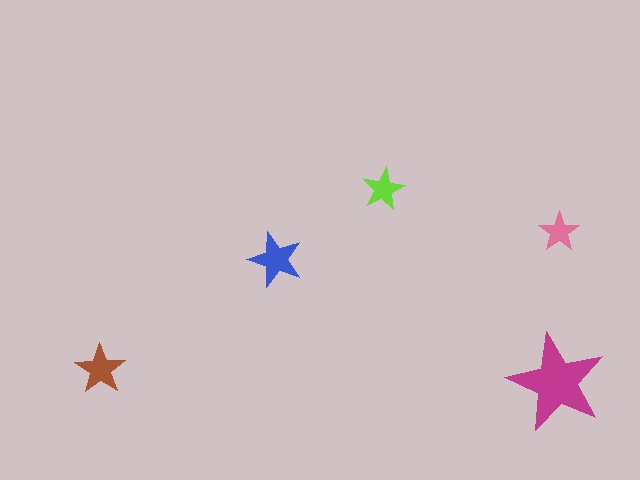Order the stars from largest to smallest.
the magenta one, the blue one, the brown one, the lime one, the pink one.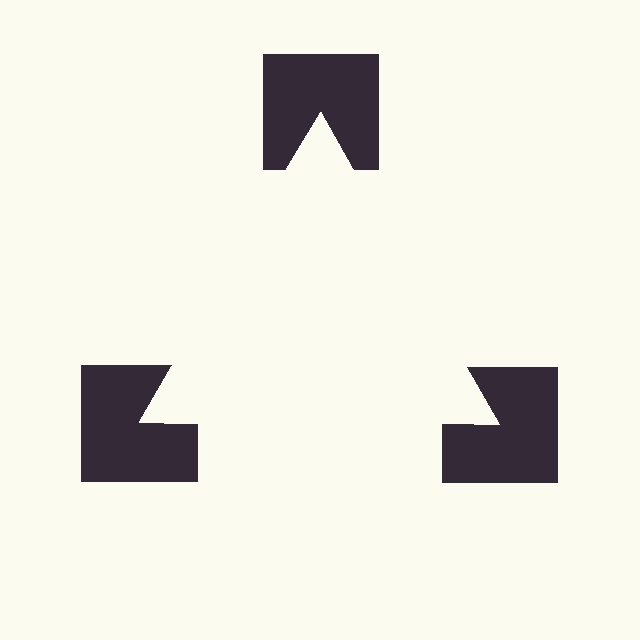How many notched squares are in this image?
There are 3 — one at each vertex of the illusory triangle.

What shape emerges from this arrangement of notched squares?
An illusory triangle — its edges are inferred from the aligned wedge cuts in the notched squares, not physically drawn.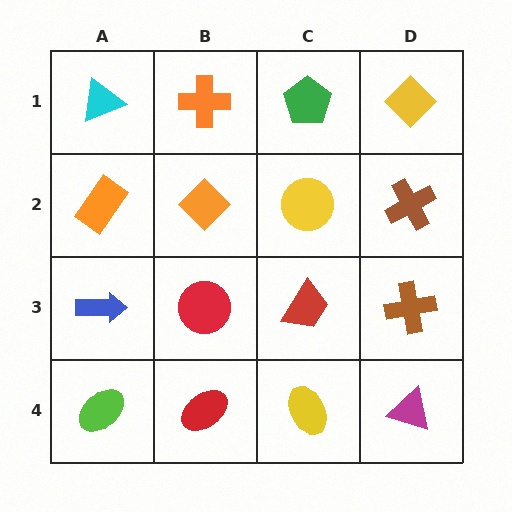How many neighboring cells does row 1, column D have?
2.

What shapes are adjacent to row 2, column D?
A yellow diamond (row 1, column D), a brown cross (row 3, column D), a yellow circle (row 2, column C).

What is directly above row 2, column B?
An orange cross.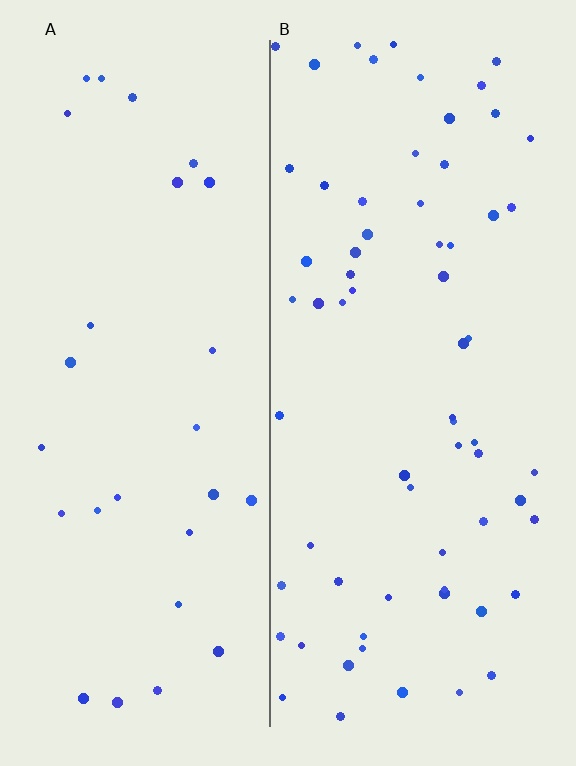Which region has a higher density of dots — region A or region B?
B (the right).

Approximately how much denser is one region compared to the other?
Approximately 2.3× — region B over region A.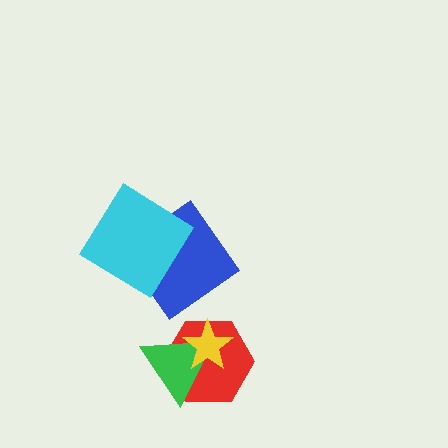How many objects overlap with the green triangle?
2 objects overlap with the green triangle.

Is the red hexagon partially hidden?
Yes, it is partially covered by another shape.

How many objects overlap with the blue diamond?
1 object overlaps with the blue diamond.